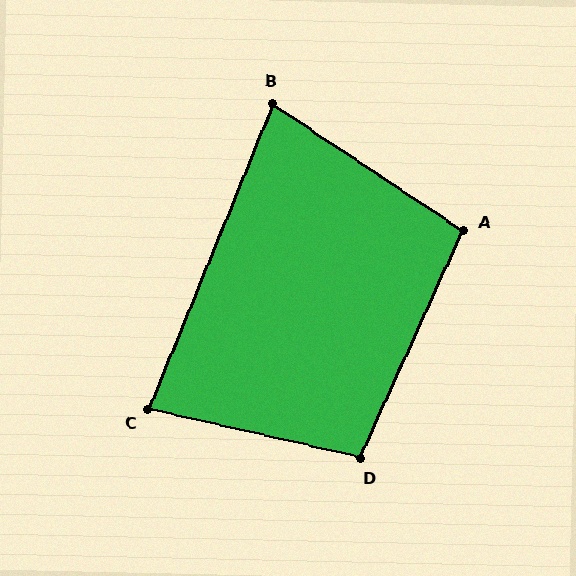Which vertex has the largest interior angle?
D, at approximately 101 degrees.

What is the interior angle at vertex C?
Approximately 81 degrees (acute).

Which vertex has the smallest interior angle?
B, at approximately 79 degrees.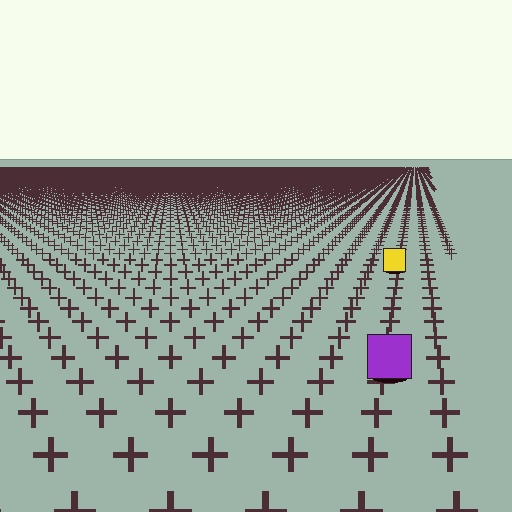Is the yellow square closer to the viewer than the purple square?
No. The purple square is closer — you can tell from the texture gradient: the ground texture is coarser near it.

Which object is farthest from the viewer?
The yellow square is farthest from the viewer. It appears smaller and the ground texture around it is denser.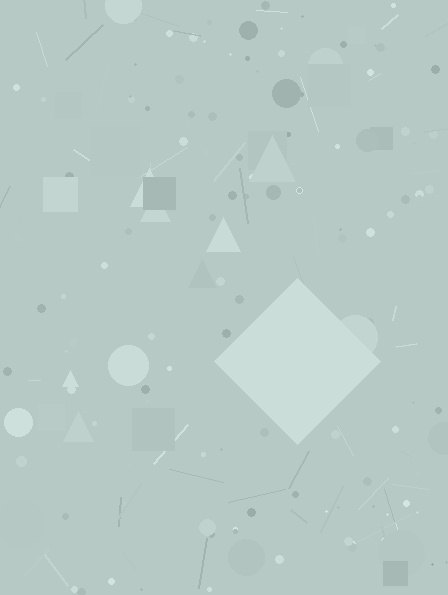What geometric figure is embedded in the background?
A diamond is embedded in the background.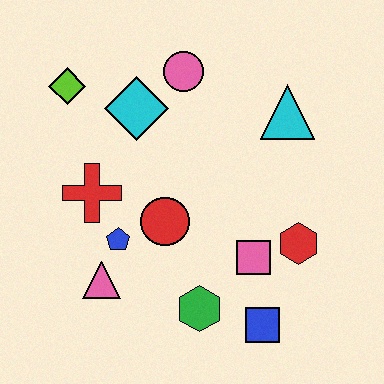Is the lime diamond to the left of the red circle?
Yes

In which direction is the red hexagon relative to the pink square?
The red hexagon is to the right of the pink square.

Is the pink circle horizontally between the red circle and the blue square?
Yes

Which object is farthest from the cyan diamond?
The blue square is farthest from the cyan diamond.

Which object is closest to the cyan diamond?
The pink circle is closest to the cyan diamond.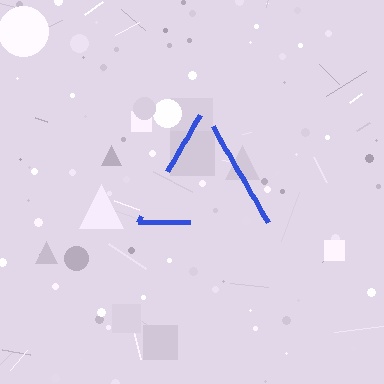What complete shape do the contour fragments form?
The contour fragments form a triangle.